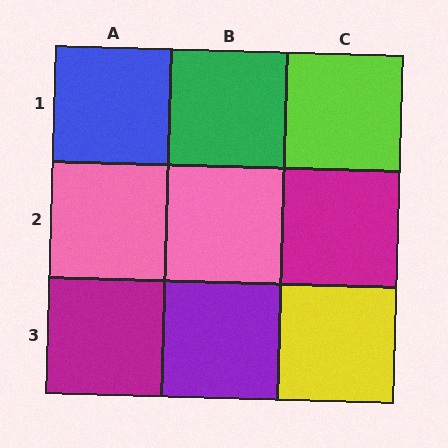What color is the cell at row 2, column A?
Pink.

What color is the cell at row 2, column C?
Magenta.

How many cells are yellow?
1 cell is yellow.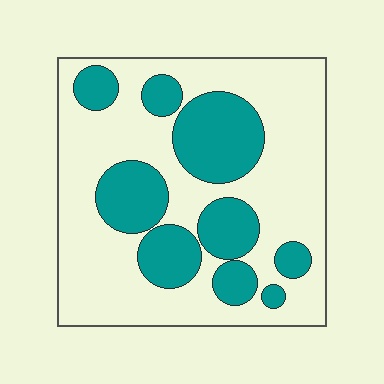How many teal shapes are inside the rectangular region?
9.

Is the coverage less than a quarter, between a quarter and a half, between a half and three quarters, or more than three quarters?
Between a quarter and a half.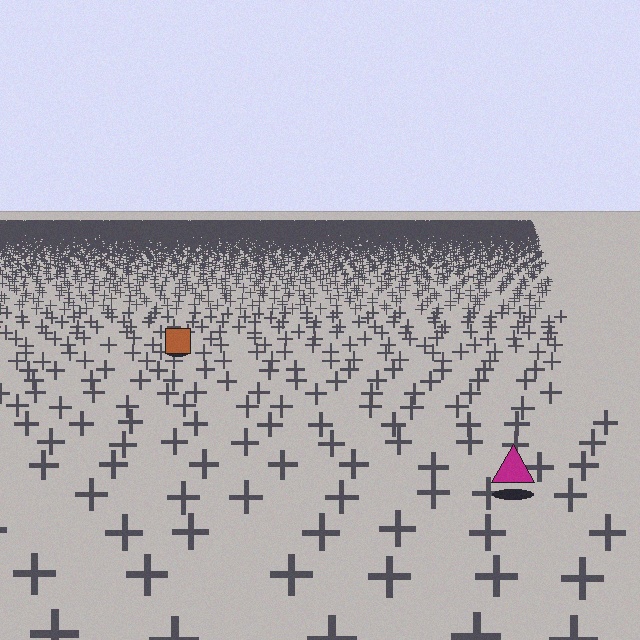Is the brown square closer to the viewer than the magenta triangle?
No. The magenta triangle is closer — you can tell from the texture gradient: the ground texture is coarser near it.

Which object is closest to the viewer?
The magenta triangle is closest. The texture marks near it are larger and more spread out.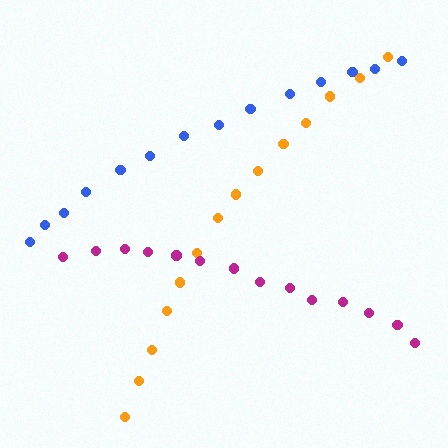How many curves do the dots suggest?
There are 3 distinct paths.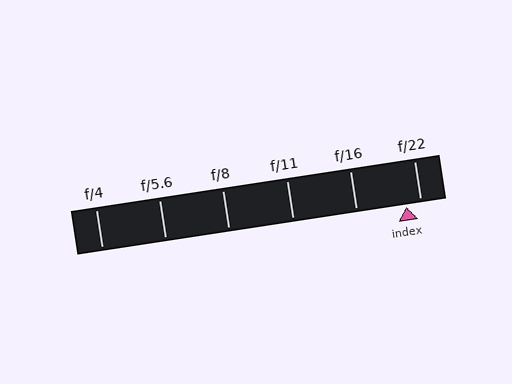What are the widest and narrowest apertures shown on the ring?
The widest aperture shown is f/4 and the narrowest is f/22.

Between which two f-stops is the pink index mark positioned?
The index mark is between f/16 and f/22.